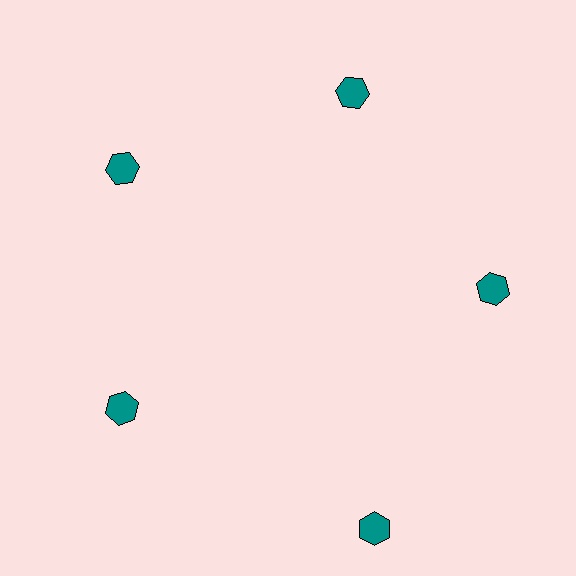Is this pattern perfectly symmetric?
No. The 5 teal hexagons are arranged in a ring, but one element near the 5 o'clock position is pushed outward from the center, breaking the 5-fold rotational symmetry.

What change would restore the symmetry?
The symmetry would be restored by moving it inward, back onto the ring so that all 5 hexagons sit at equal angles and equal distance from the center.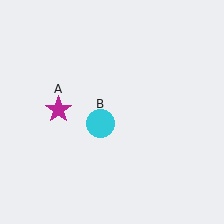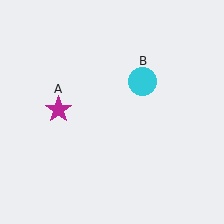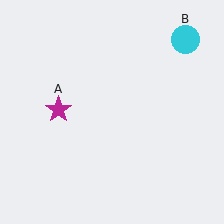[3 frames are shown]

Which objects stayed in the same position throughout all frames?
Magenta star (object A) remained stationary.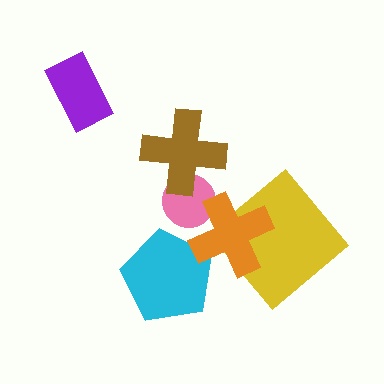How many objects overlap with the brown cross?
1 object overlaps with the brown cross.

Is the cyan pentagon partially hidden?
Yes, it is partially covered by another shape.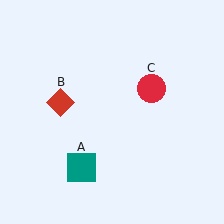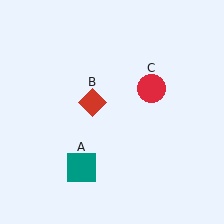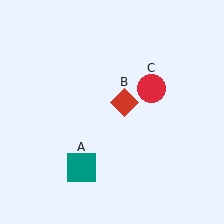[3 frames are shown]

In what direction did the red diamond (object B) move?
The red diamond (object B) moved right.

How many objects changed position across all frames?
1 object changed position: red diamond (object B).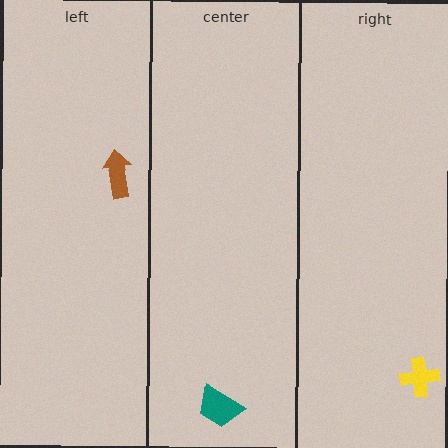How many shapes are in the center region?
1.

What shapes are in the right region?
The yellow cross.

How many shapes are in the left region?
1.